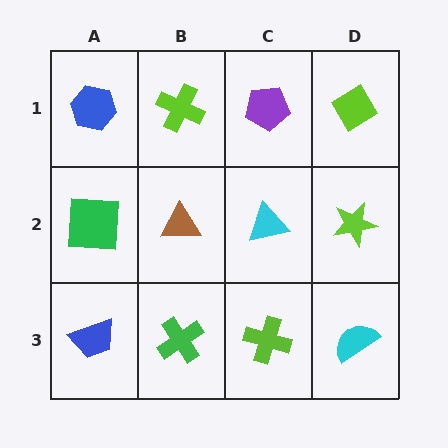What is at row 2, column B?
A brown triangle.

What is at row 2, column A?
A green square.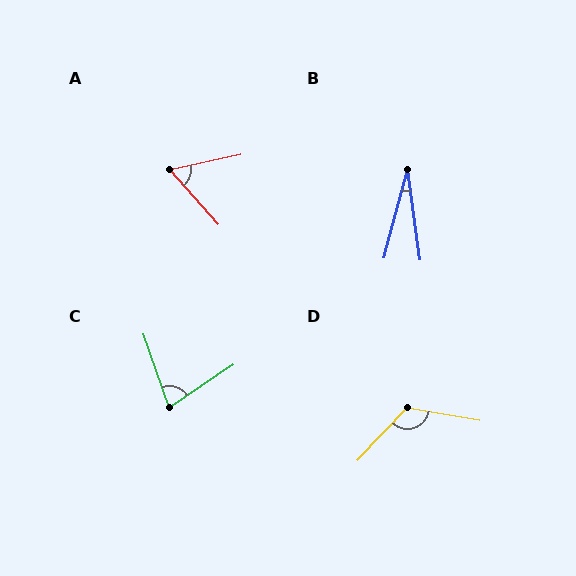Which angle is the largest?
D, at approximately 123 degrees.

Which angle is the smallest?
B, at approximately 23 degrees.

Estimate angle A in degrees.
Approximately 61 degrees.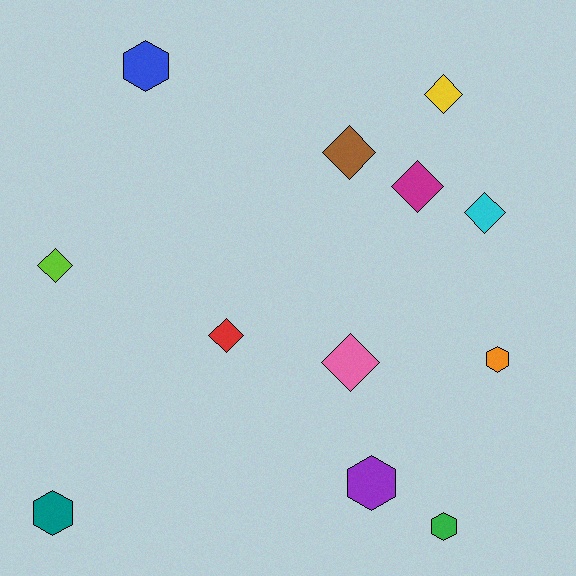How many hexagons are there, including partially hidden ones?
There are 5 hexagons.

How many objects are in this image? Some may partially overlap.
There are 12 objects.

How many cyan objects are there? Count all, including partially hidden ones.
There is 1 cyan object.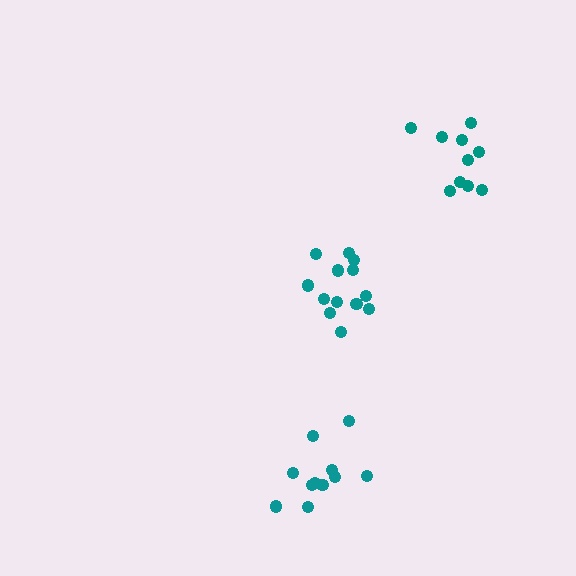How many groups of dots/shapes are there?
There are 3 groups.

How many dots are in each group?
Group 1: 10 dots, Group 2: 11 dots, Group 3: 13 dots (34 total).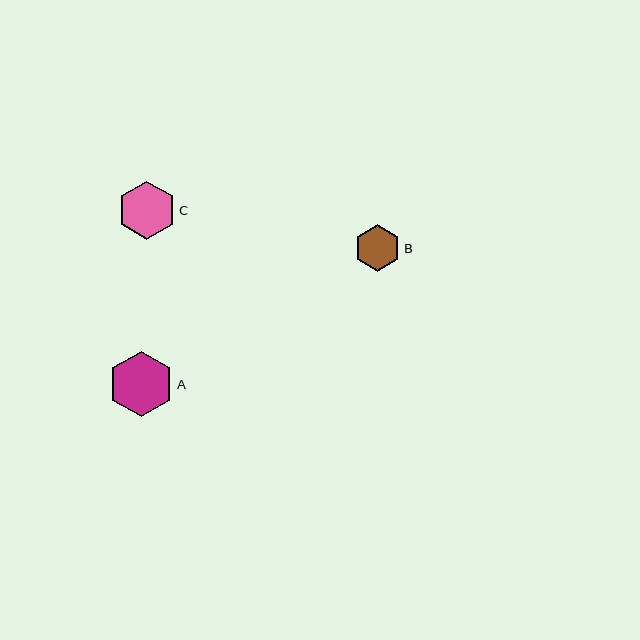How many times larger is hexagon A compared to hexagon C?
Hexagon A is approximately 1.1 times the size of hexagon C.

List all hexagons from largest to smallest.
From largest to smallest: A, C, B.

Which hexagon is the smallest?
Hexagon B is the smallest with a size of approximately 47 pixels.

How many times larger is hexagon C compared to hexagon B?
Hexagon C is approximately 1.3 times the size of hexagon B.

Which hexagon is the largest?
Hexagon A is the largest with a size of approximately 66 pixels.